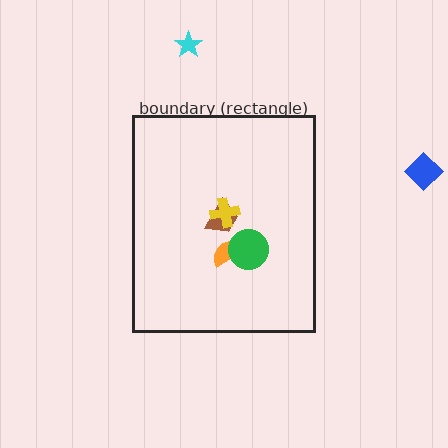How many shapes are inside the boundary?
4 inside, 2 outside.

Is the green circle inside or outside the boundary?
Inside.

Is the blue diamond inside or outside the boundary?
Outside.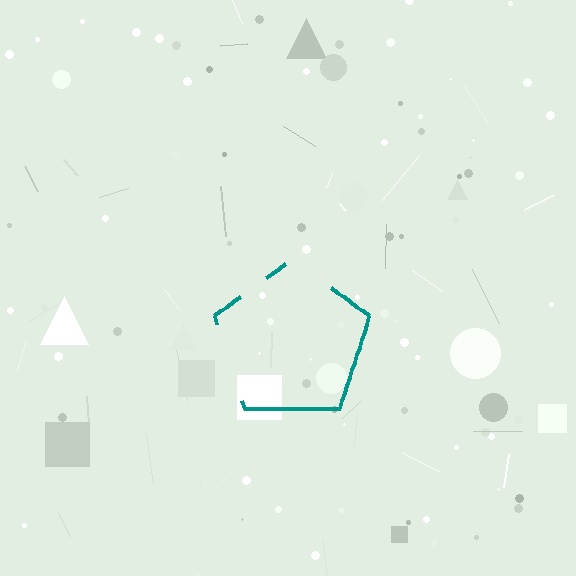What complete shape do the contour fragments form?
The contour fragments form a pentagon.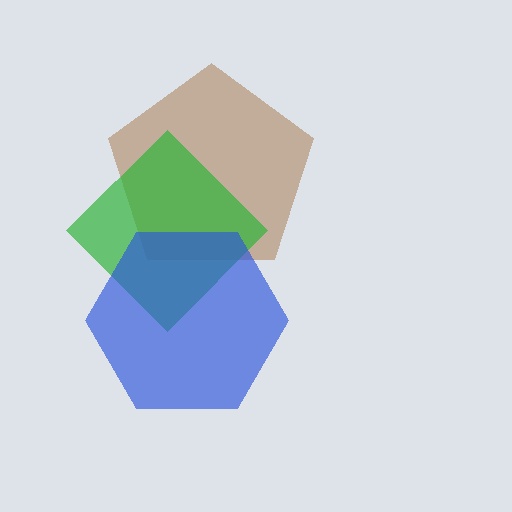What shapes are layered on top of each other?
The layered shapes are: a brown pentagon, a green diamond, a blue hexagon.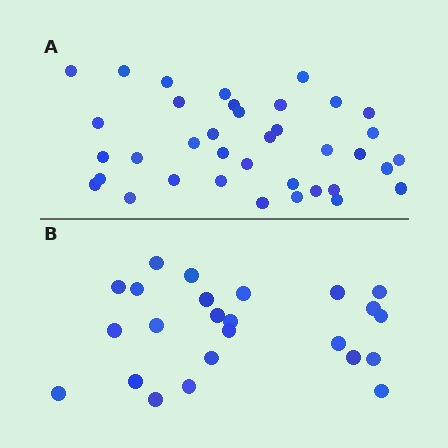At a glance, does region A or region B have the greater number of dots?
Region A (the top region) has more dots.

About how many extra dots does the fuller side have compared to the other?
Region A has approximately 15 more dots than region B.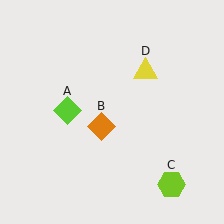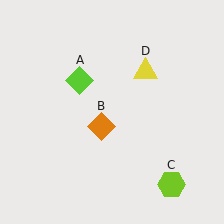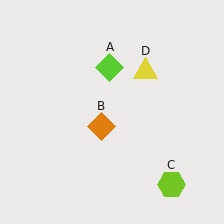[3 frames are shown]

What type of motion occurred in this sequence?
The lime diamond (object A) rotated clockwise around the center of the scene.